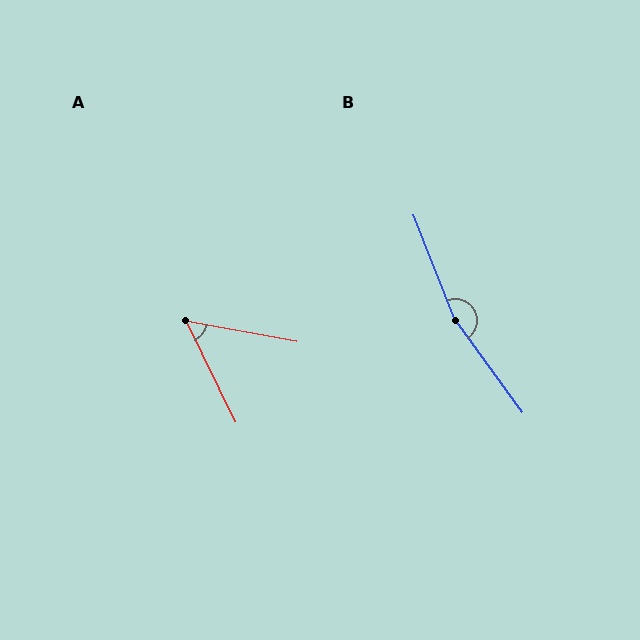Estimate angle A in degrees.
Approximately 54 degrees.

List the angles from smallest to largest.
A (54°), B (165°).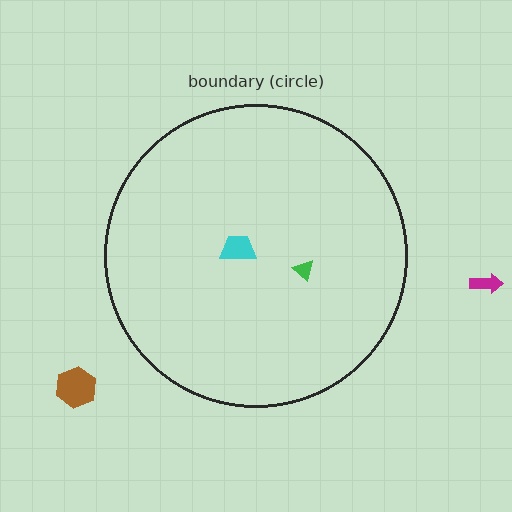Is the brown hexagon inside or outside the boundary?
Outside.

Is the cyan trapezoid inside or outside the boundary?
Inside.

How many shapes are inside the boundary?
2 inside, 2 outside.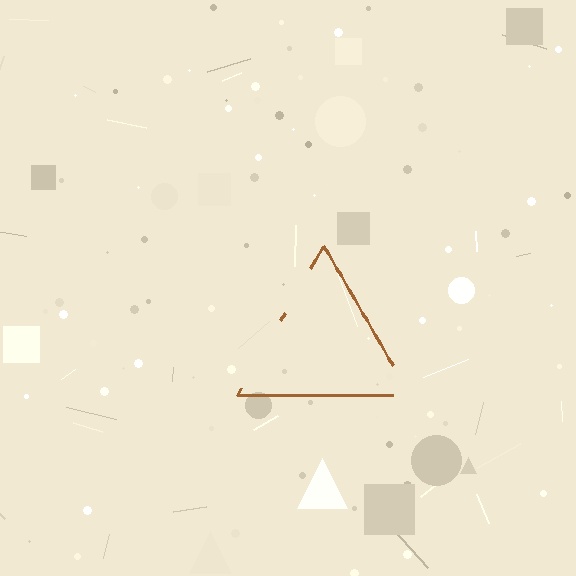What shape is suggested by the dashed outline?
The dashed outline suggests a triangle.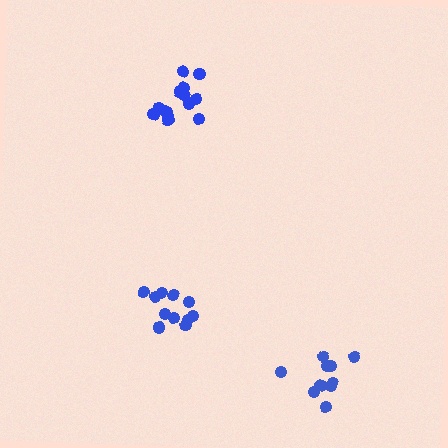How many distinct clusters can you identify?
There are 3 distinct clusters.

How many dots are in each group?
Group 1: 15 dots, Group 2: 11 dots, Group 3: 10 dots (36 total).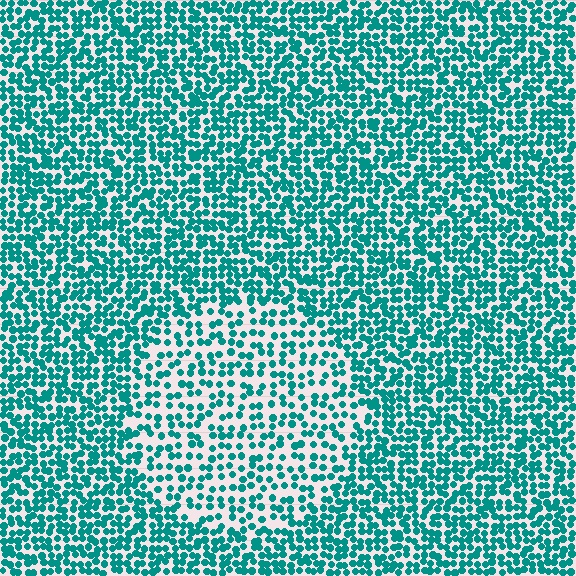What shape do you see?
I see a circle.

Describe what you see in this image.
The image contains small teal elements arranged at two different densities. A circle-shaped region is visible where the elements are less densely packed than the surrounding area.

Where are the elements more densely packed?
The elements are more densely packed outside the circle boundary.